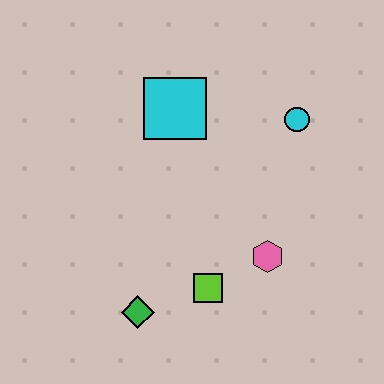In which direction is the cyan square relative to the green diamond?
The cyan square is above the green diamond.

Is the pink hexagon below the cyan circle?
Yes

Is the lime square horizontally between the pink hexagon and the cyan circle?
No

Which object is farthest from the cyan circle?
The green diamond is farthest from the cyan circle.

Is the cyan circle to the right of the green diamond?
Yes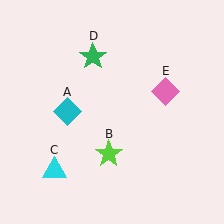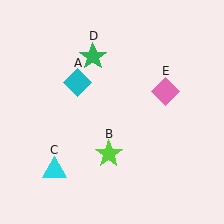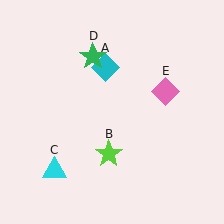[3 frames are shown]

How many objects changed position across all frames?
1 object changed position: cyan diamond (object A).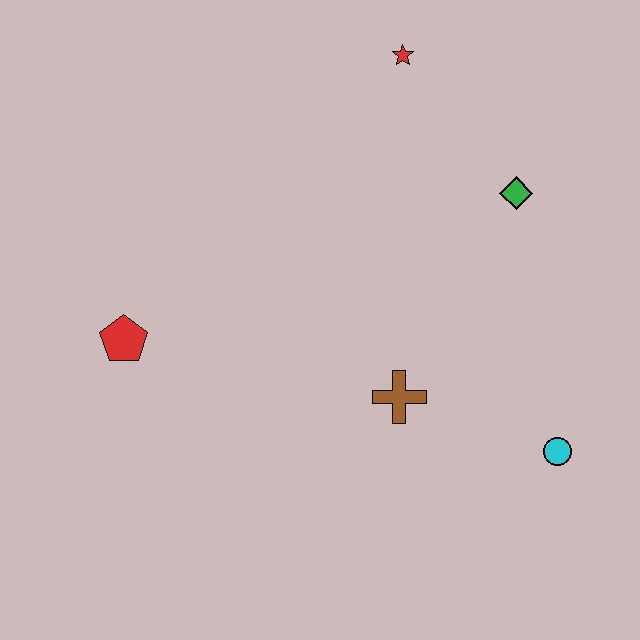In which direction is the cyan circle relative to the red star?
The cyan circle is below the red star.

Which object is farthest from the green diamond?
The red pentagon is farthest from the green diamond.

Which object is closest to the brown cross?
The cyan circle is closest to the brown cross.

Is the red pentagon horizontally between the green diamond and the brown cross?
No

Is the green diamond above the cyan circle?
Yes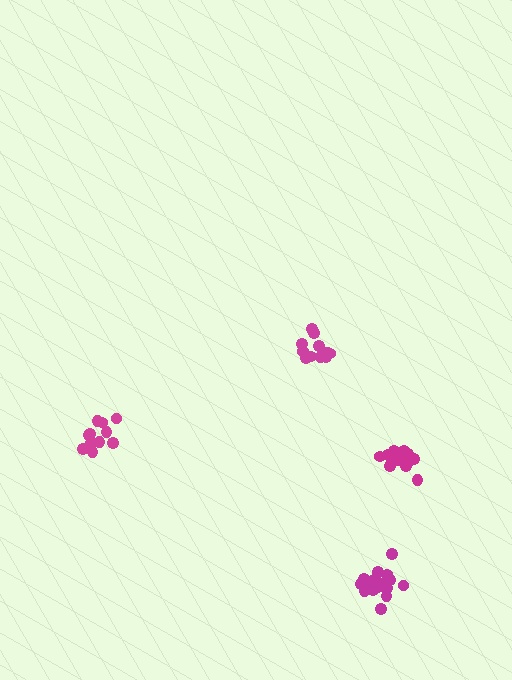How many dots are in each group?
Group 1: 17 dots, Group 2: 12 dots, Group 3: 11 dots, Group 4: 17 dots (57 total).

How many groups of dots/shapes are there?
There are 4 groups.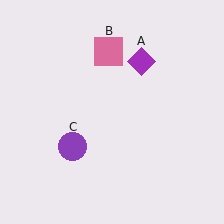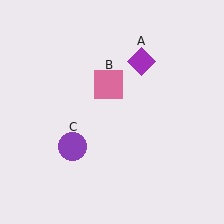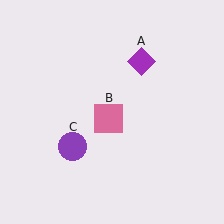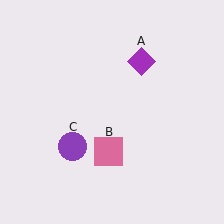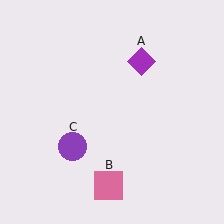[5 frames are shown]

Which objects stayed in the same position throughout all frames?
Purple diamond (object A) and purple circle (object C) remained stationary.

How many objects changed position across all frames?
1 object changed position: pink square (object B).